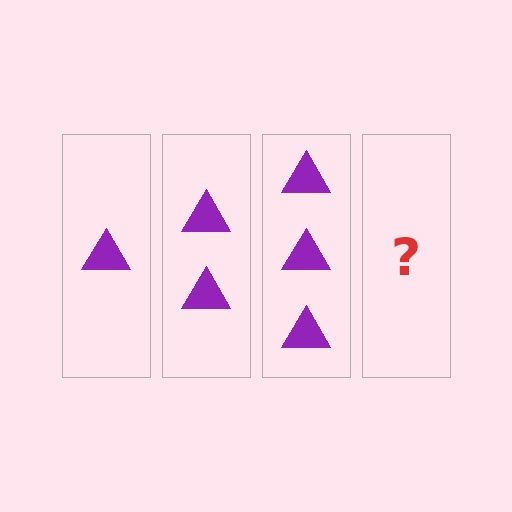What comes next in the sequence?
The next element should be 4 triangles.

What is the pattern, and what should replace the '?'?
The pattern is that each step adds one more triangle. The '?' should be 4 triangles.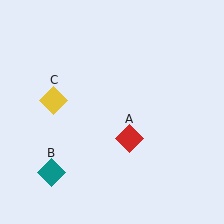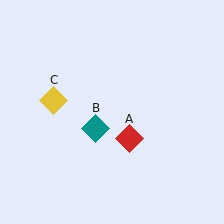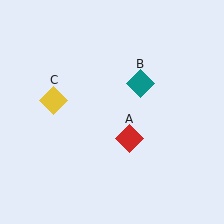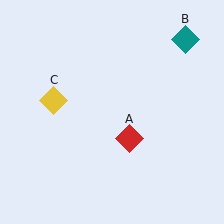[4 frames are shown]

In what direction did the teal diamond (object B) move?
The teal diamond (object B) moved up and to the right.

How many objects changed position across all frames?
1 object changed position: teal diamond (object B).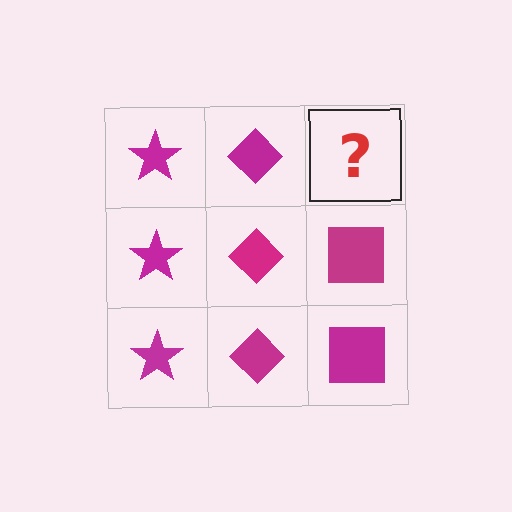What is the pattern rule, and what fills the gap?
The rule is that each column has a consistent shape. The gap should be filled with a magenta square.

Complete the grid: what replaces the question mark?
The question mark should be replaced with a magenta square.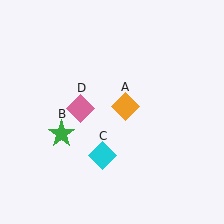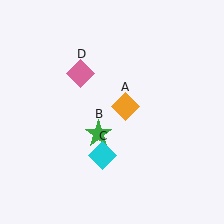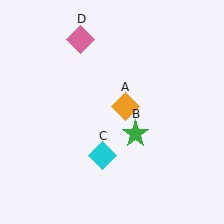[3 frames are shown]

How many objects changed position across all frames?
2 objects changed position: green star (object B), pink diamond (object D).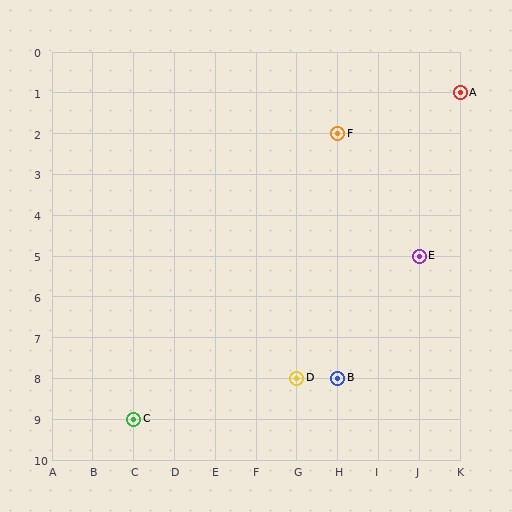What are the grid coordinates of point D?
Point D is at grid coordinates (G, 8).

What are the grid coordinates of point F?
Point F is at grid coordinates (H, 2).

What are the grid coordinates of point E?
Point E is at grid coordinates (J, 5).